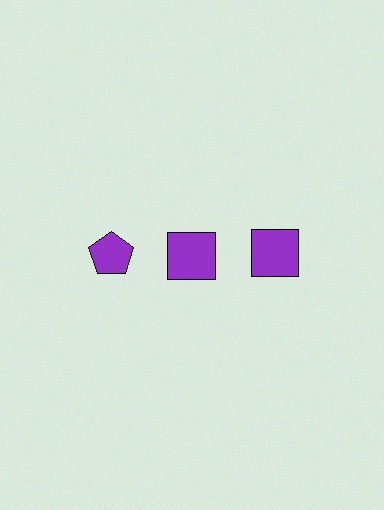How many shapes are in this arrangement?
There are 3 shapes arranged in a grid pattern.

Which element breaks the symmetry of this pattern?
The purple pentagon in the top row, leftmost column breaks the symmetry. All other shapes are purple squares.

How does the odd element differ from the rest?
It has a different shape: pentagon instead of square.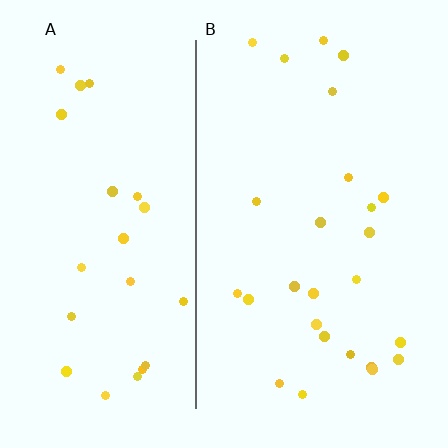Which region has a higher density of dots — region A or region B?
B (the right).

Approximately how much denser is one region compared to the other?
Approximately 1.1× — region B over region A.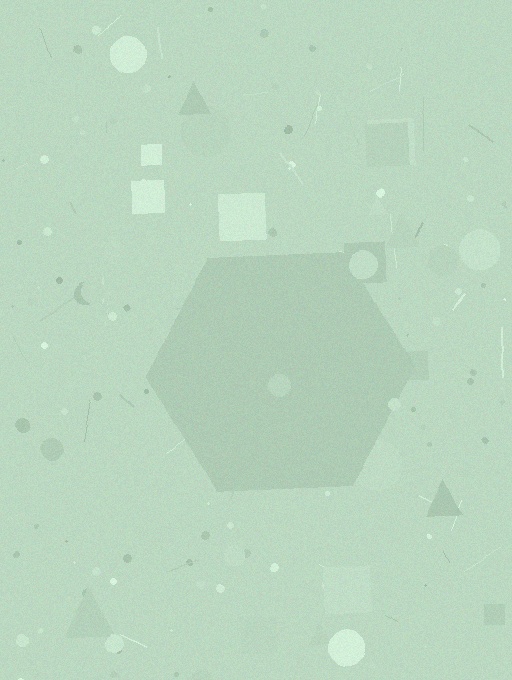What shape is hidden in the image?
A hexagon is hidden in the image.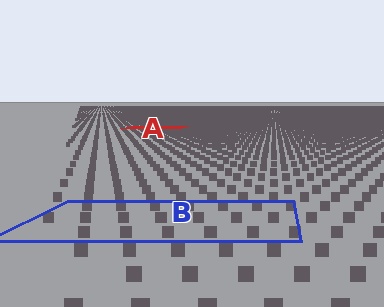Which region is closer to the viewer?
Region B is closer. The texture elements there are larger and more spread out.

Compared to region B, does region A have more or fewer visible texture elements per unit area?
Region A has more texture elements per unit area — they are packed more densely because it is farther away.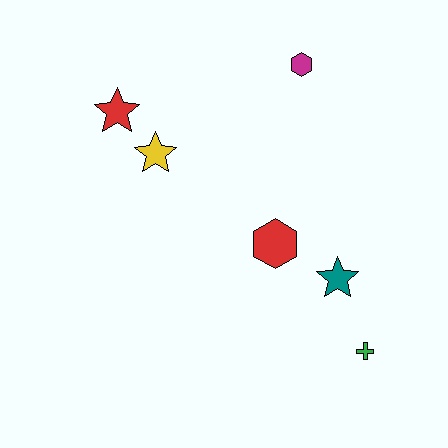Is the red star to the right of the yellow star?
No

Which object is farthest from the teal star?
The red star is farthest from the teal star.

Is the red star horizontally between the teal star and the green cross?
No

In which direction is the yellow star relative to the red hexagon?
The yellow star is to the left of the red hexagon.